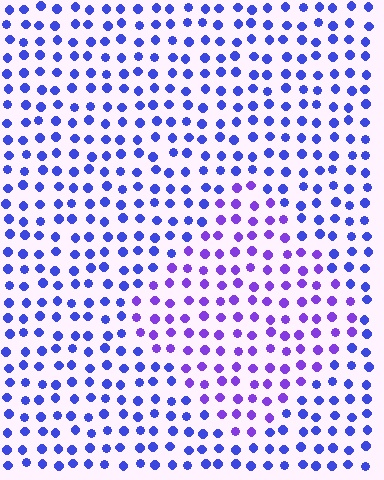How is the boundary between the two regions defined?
The boundary is defined purely by a slight shift in hue (about 31 degrees). Spacing, size, and orientation are identical on both sides.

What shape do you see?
I see a diamond.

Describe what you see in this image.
The image is filled with small blue elements in a uniform arrangement. A diamond-shaped region is visible where the elements are tinted to a slightly different hue, forming a subtle color boundary.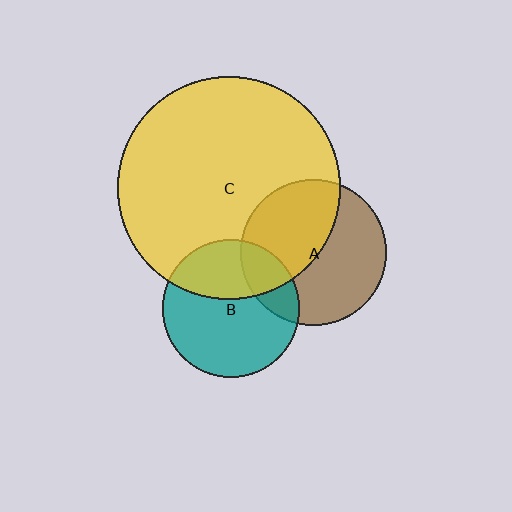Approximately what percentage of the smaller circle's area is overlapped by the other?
Approximately 20%.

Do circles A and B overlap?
Yes.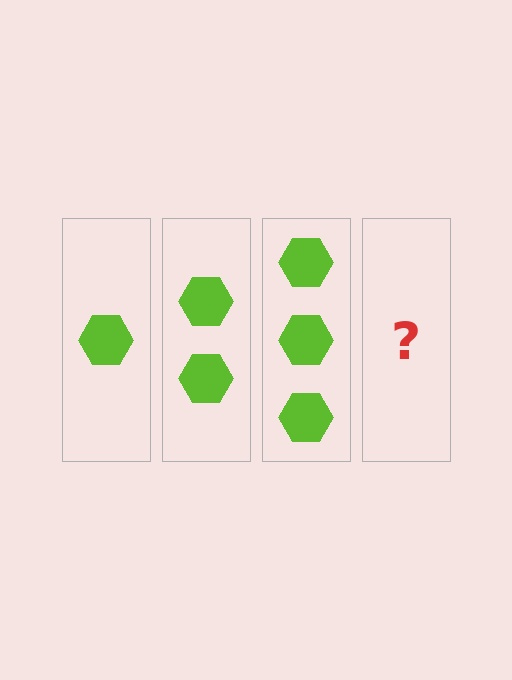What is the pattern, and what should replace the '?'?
The pattern is that each step adds one more hexagon. The '?' should be 4 hexagons.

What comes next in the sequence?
The next element should be 4 hexagons.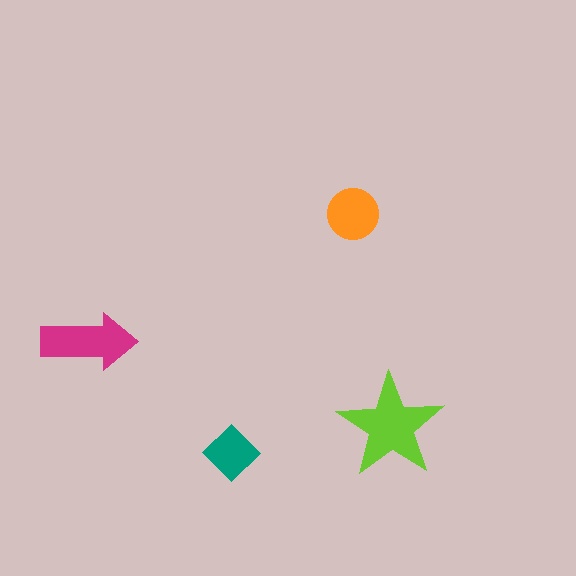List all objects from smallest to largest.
The teal diamond, the orange circle, the magenta arrow, the lime star.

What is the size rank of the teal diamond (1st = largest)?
4th.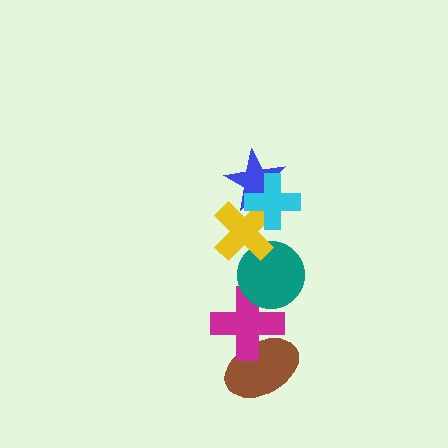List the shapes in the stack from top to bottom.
From top to bottom: the cyan cross, the blue star, the yellow cross, the teal circle, the magenta cross, the brown ellipse.